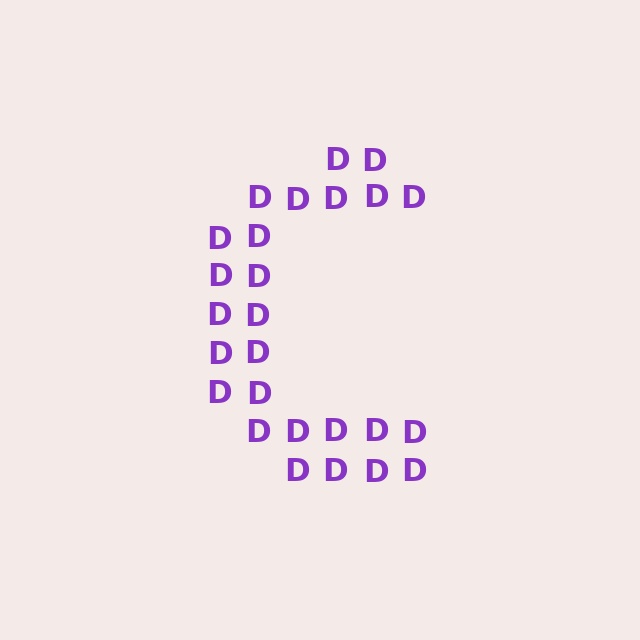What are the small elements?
The small elements are letter D's.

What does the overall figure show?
The overall figure shows the letter C.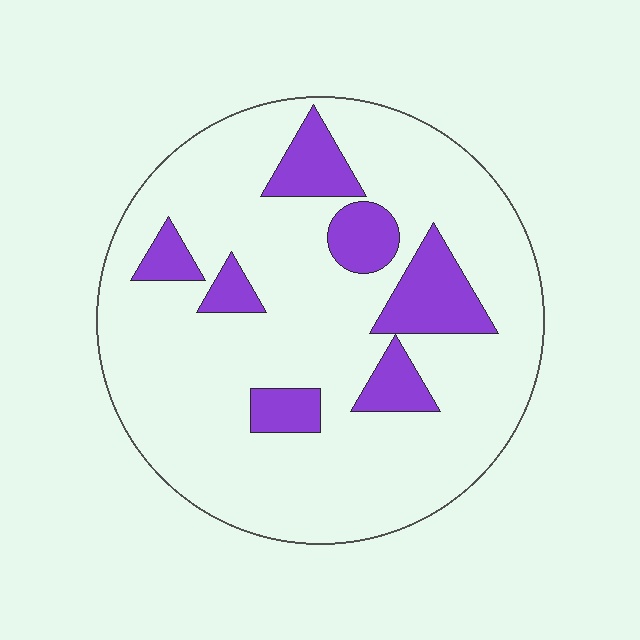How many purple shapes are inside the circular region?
7.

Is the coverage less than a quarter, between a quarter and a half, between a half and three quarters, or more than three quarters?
Less than a quarter.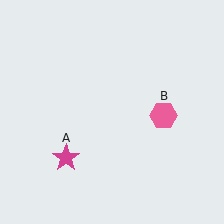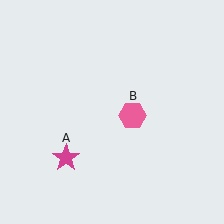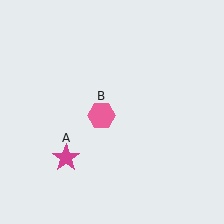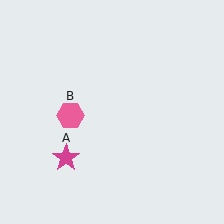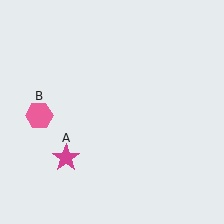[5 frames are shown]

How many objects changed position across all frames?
1 object changed position: pink hexagon (object B).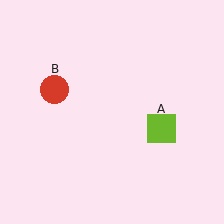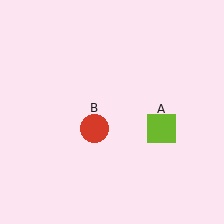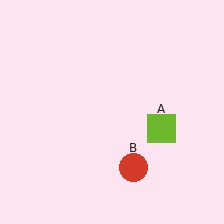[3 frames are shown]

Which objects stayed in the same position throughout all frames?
Lime square (object A) remained stationary.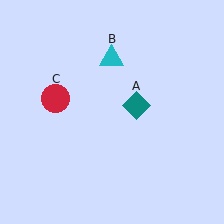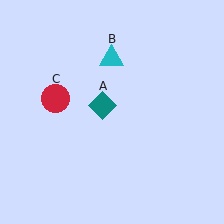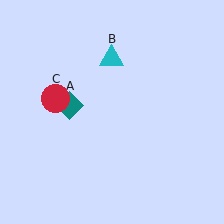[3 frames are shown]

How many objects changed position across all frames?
1 object changed position: teal diamond (object A).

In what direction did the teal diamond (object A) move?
The teal diamond (object A) moved left.